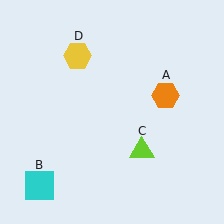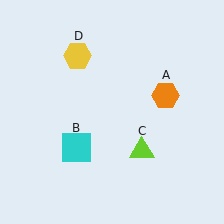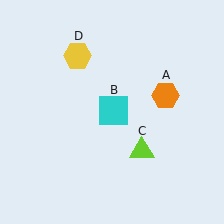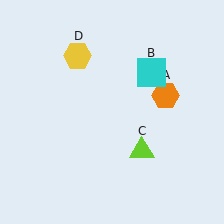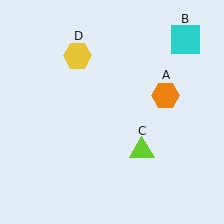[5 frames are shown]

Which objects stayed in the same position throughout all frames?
Orange hexagon (object A) and lime triangle (object C) and yellow hexagon (object D) remained stationary.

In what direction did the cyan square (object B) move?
The cyan square (object B) moved up and to the right.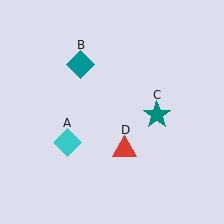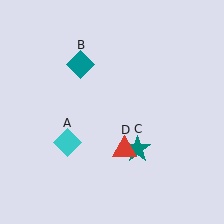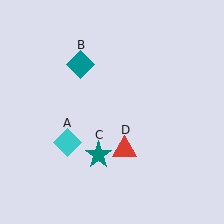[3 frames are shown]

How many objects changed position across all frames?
1 object changed position: teal star (object C).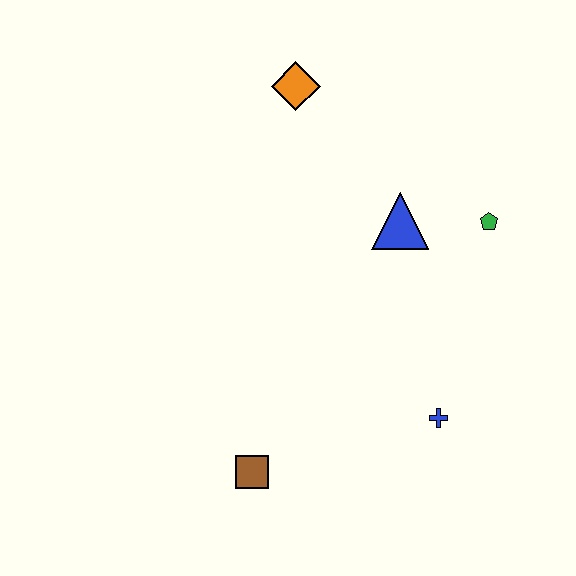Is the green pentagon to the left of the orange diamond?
No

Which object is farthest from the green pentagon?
The brown square is farthest from the green pentagon.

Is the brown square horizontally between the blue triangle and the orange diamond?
No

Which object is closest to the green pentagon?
The blue triangle is closest to the green pentagon.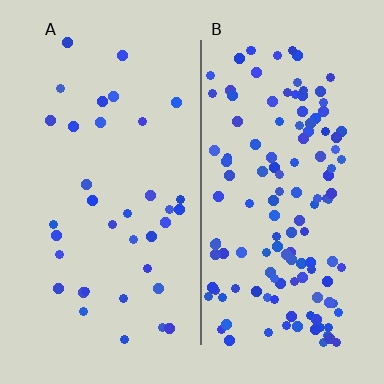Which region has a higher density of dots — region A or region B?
B (the right).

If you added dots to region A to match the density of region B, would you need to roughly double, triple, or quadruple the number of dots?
Approximately quadruple.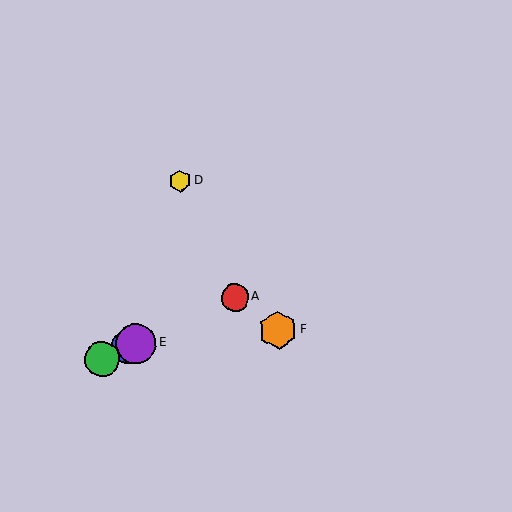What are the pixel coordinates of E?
Object E is at (136, 343).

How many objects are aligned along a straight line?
4 objects (A, B, C, E) are aligned along a straight line.